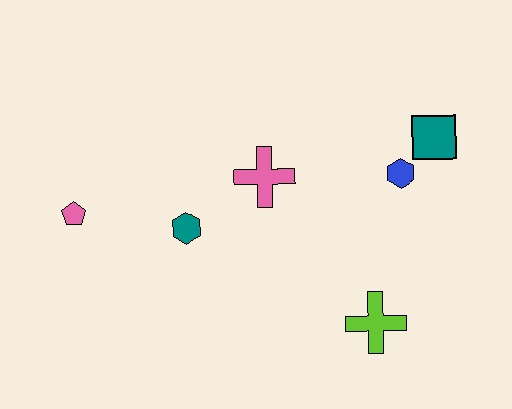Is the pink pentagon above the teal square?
No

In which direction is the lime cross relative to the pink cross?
The lime cross is below the pink cross.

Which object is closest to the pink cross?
The teal hexagon is closest to the pink cross.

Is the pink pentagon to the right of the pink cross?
No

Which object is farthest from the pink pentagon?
The teal square is farthest from the pink pentagon.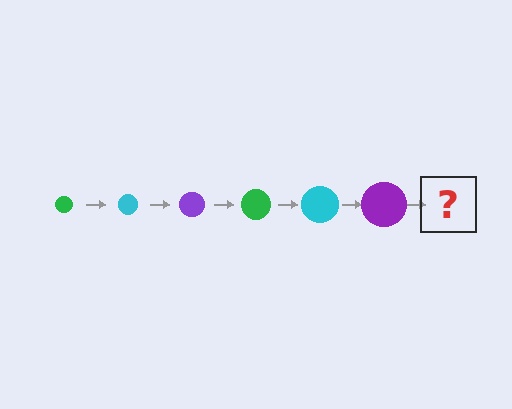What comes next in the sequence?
The next element should be a green circle, larger than the previous one.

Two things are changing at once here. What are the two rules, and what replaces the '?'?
The two rules are that the circle grows larger each step and the color cycles through green, cyan, and purple. The '?' should be a green circle, larger than the previous one.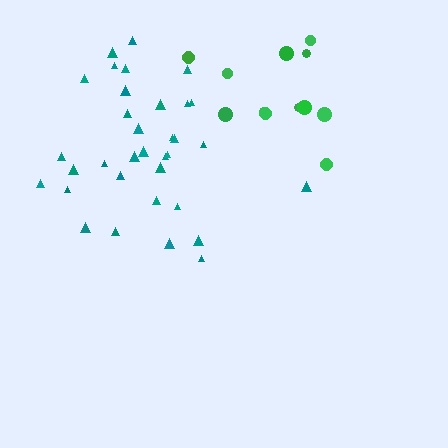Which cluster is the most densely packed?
Teal.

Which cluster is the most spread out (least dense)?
Green.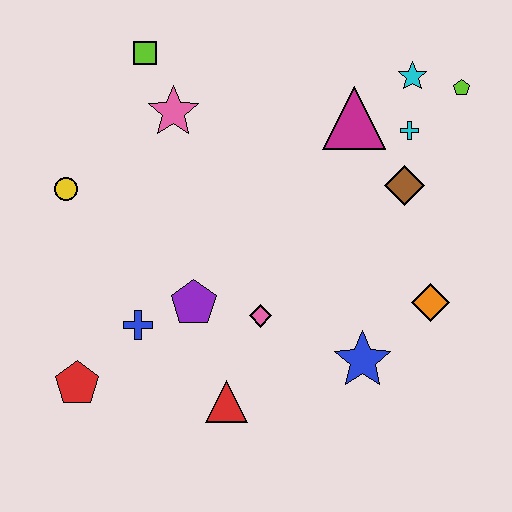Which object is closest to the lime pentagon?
The cyan star is closest to the lime pentagon.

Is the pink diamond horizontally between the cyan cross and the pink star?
Yes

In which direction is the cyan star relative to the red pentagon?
The cyan star is to the right of the red pentagon.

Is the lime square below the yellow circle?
No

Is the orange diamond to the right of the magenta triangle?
Yes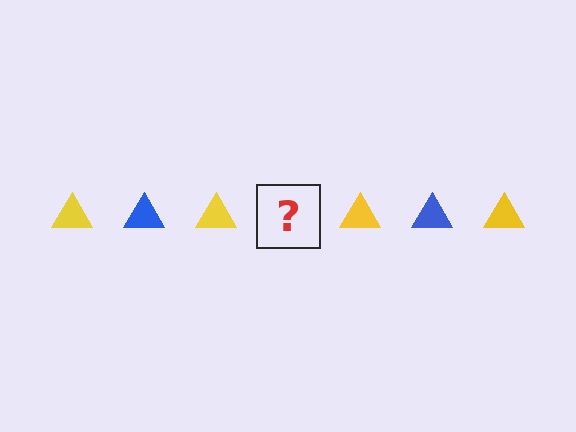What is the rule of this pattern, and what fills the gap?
The rule is that the pattern cycles through yellow, blue triangles. The gap should be filled with a blue triangle.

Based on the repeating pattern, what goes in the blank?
The blank should be a blue triangle.